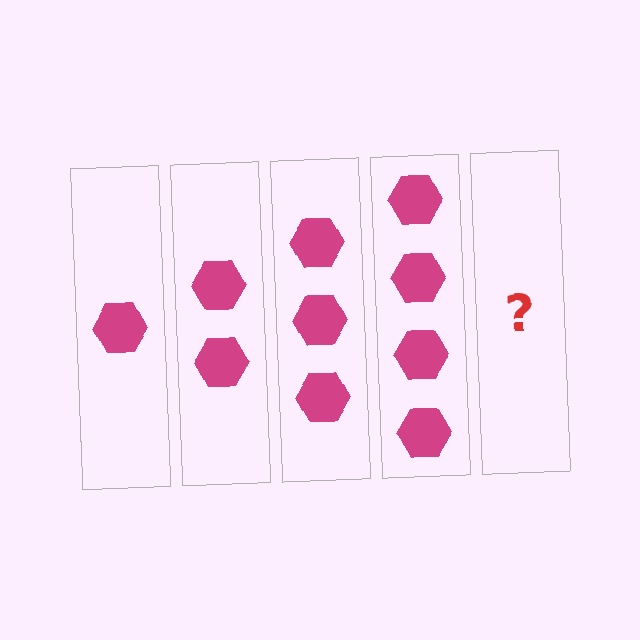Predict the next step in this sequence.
The next step is 5 hexagons.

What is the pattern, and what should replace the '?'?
The pattern is that each step adds one more hexagon. The '?' should be 5 hexagons.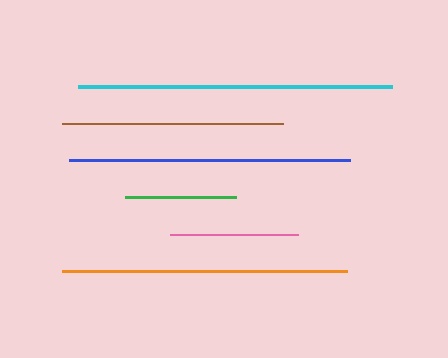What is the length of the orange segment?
The orange segment is approximately 285 pixels long.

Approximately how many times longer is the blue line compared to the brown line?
The blue line is approximately 1.3 times the length of the brown line.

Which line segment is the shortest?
The green line is the shortest at approximately 112 pixels.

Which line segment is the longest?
The cyan line is the longest at approximately 313 pixels.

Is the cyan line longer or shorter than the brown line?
The cyan line is longer than the brown line.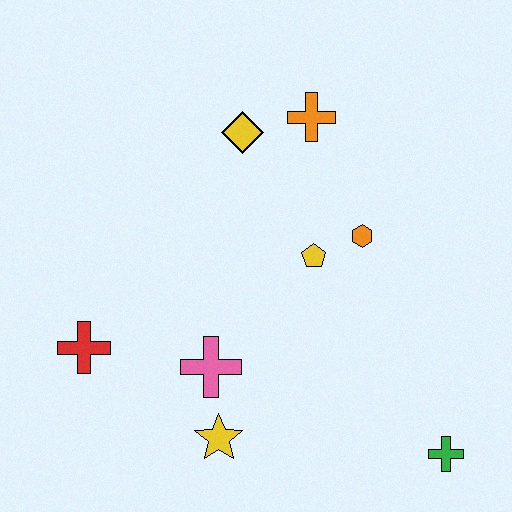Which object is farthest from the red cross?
The green cross is farthest from the red cross.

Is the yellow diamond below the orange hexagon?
No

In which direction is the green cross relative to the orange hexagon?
The green cross is below the orange hexagon.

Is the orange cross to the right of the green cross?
No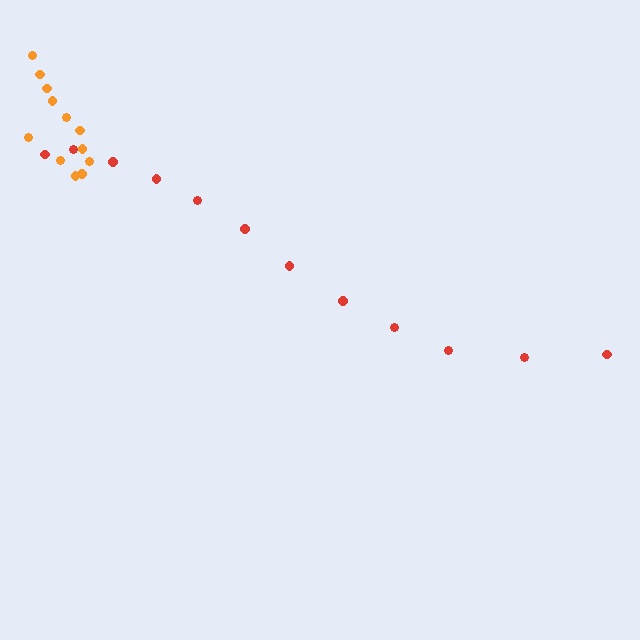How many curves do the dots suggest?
There are 2 distinct paths.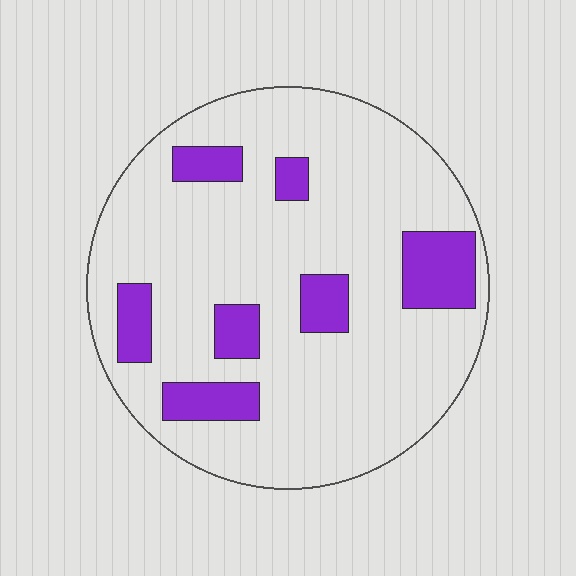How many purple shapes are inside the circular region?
7.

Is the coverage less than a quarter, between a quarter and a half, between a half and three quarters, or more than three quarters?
Less than a quarter.